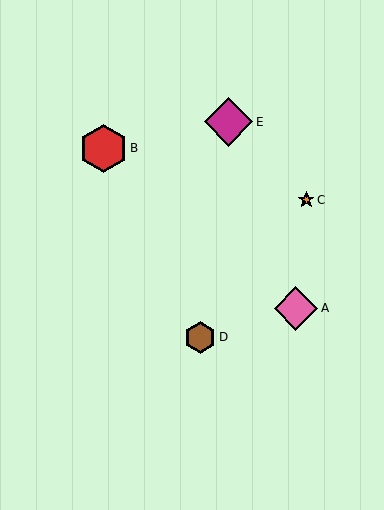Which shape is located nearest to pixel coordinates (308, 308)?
The pink diamond (labeled A) at (296, 308) is nearest to that location.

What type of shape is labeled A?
Shape A is a pink diamond.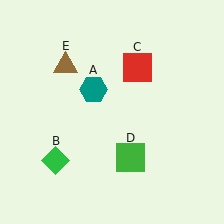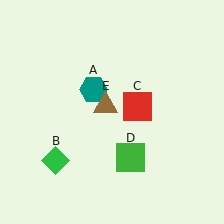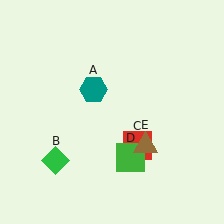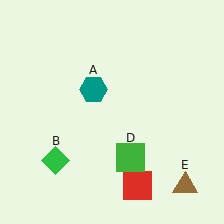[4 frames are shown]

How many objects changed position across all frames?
2 objects changed position: red square (object C), brown triangle (object E).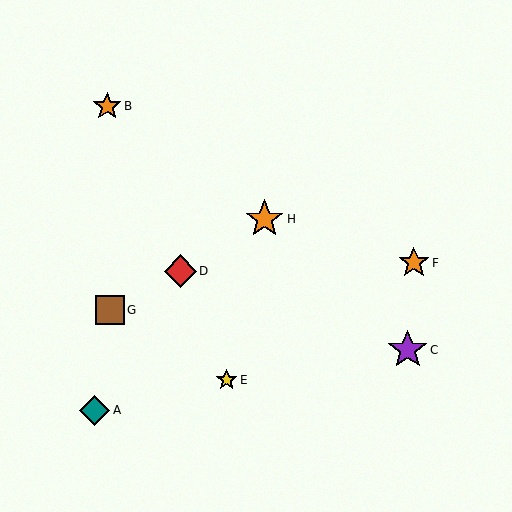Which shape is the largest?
The purple star (labeled C) is the largest.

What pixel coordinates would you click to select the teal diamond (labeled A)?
Click at (95, 410) to select the teal diamond A.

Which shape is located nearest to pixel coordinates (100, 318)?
The brown square (labeled G) at (110, 310) is nearest to that location.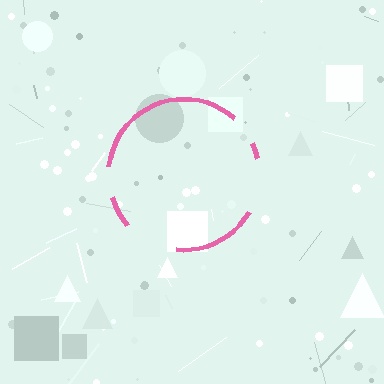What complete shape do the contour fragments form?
The contour fragments form a circle.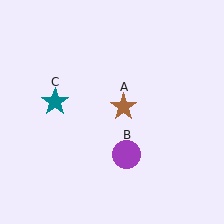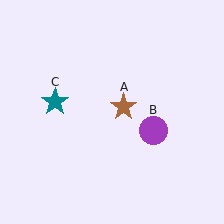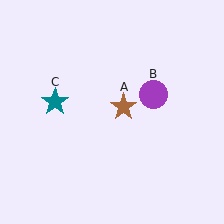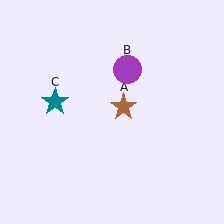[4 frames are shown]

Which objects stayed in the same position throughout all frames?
Brown star (object A) and teal star (object C) remained stationary.